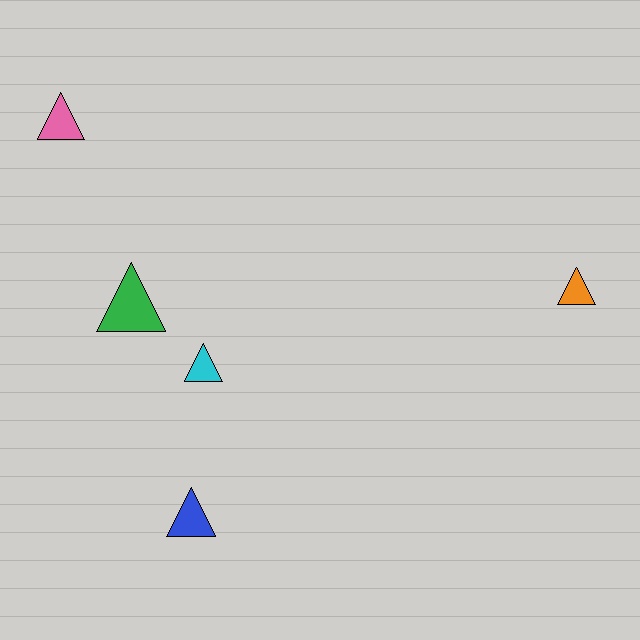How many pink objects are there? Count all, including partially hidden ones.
There is 1 pink object.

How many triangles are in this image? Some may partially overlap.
There are 5 triangles.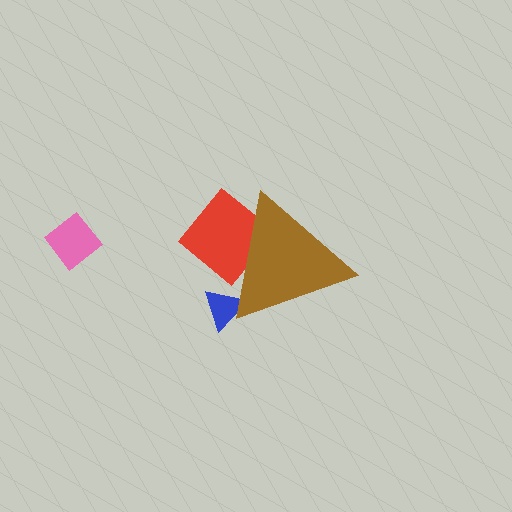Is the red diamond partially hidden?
Yes, the red diamond is partially hidden behind the brown triangle.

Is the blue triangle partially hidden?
Yes, the blue triangle is partially hidden behind the brown triangle.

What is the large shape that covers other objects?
A brown triangle.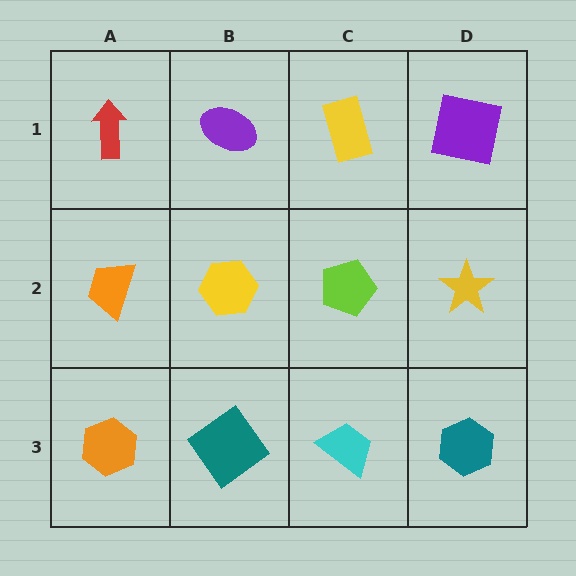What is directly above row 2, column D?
A purple square.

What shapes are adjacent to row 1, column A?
An orange trapezoid (row 2, column A), a purple ellipse (row 1, column B).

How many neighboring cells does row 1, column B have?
3.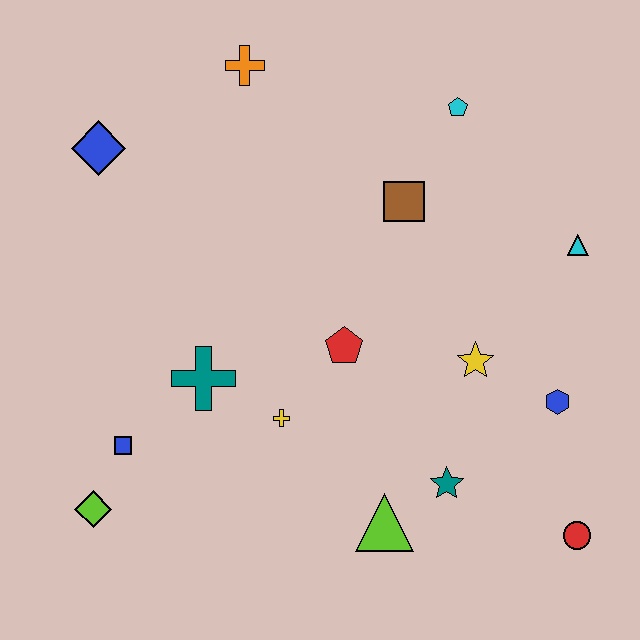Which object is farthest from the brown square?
The lime diamond is farthest from the brown square.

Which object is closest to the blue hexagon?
The yellow star is closest to the blue hexagon.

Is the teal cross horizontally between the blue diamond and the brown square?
Yes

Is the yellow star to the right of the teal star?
Yes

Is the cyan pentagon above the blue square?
Yes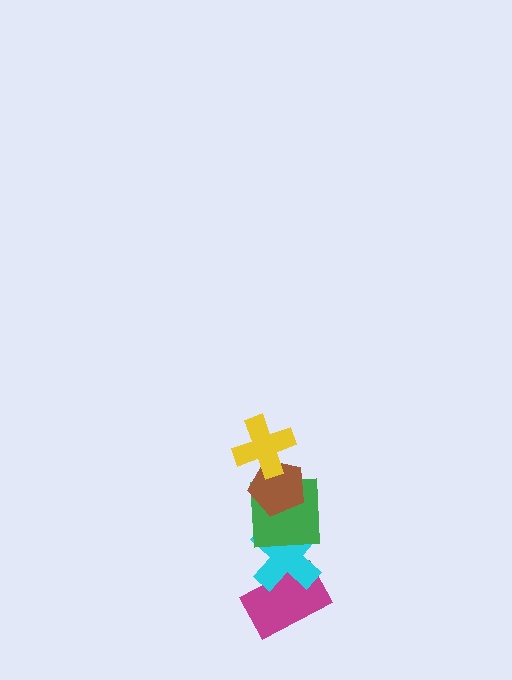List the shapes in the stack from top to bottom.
From top to bottom: the yellow cross, the brown pentagon, the green square, the cyan cross, the magenta rectangle.